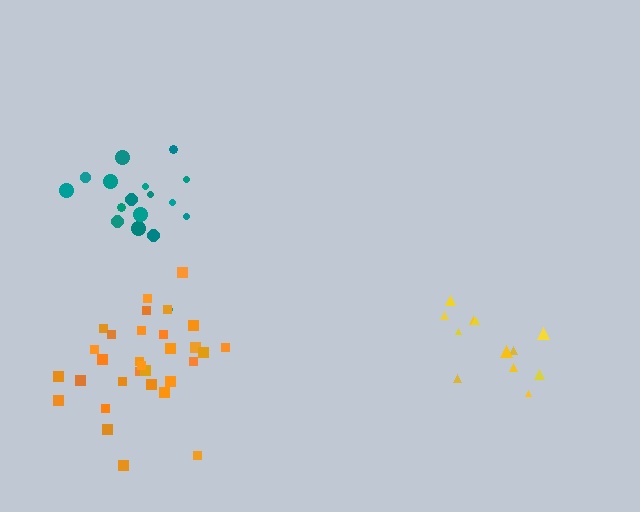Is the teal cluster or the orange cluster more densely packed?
Teal.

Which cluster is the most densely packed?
Teal.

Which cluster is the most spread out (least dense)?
Yellow.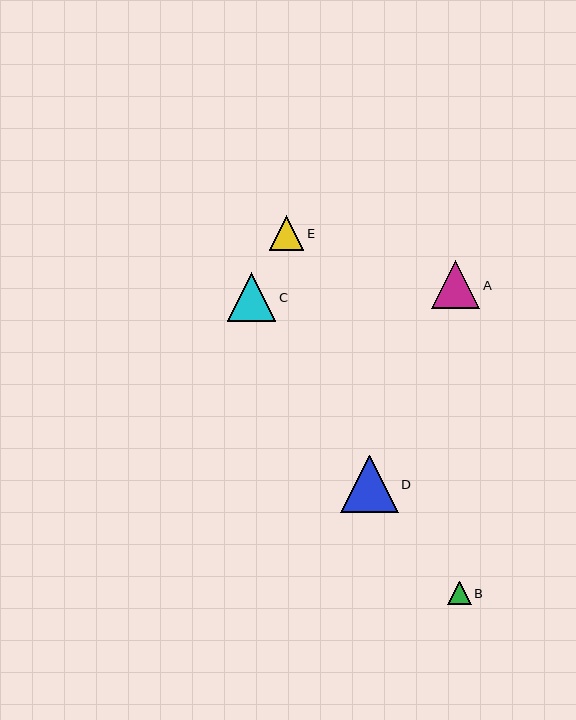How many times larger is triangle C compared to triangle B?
Triangle C is approximately 2.1 times the size of triangle B.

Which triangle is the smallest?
Triangle B is the smallest with a size of approximately 23 pixels.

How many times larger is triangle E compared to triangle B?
Triangle E is approximately 1.5 times the size of triangle B.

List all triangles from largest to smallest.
From largest to smallest: D, C, A, E, B.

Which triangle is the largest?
Triangle D is the largest with a size of approximately 58 pixels.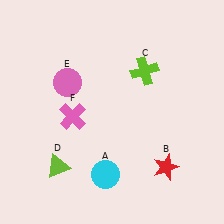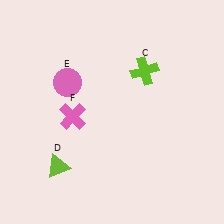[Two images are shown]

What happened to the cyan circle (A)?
The cyan circle (A) was removed in Image 2. It was in the bottom-left area of Image 1.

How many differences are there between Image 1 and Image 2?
There are 2 differences between the two images.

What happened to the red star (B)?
The red star (B) was removed in Image 2. It was in the bottom-right area of Image 1.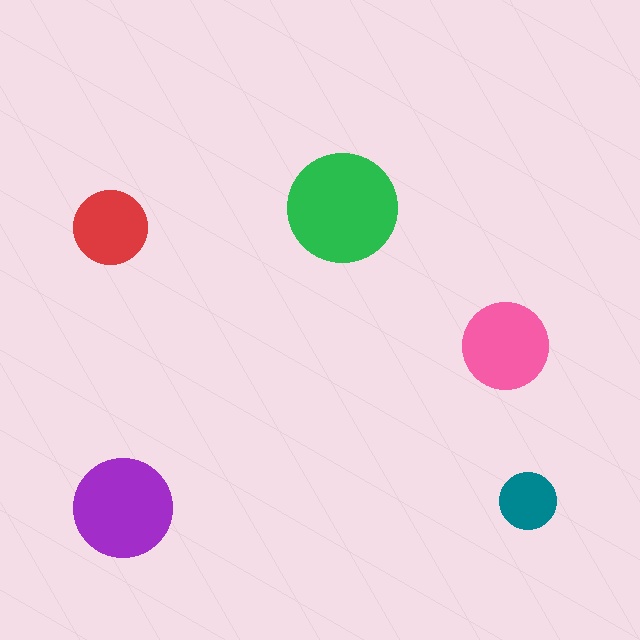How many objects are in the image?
There are 5 objects in the image.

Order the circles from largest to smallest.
the green one, the purple one, the pink one, the red one, the teal one.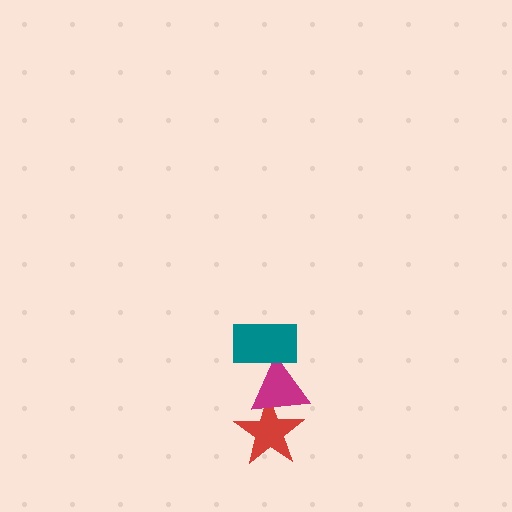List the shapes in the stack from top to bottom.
From top to bottom: the teal rectangle, the magenta triangle, the red star.